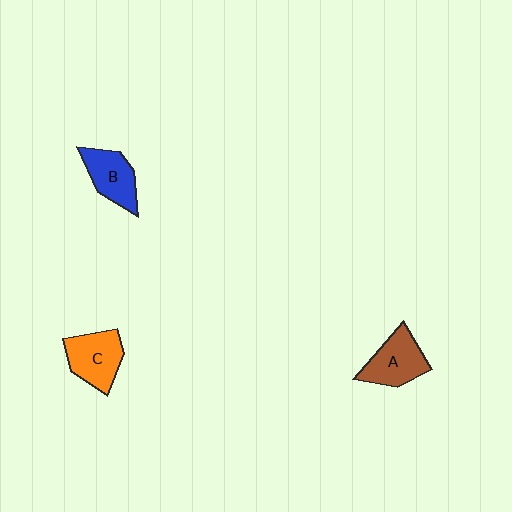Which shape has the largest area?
Shape C (orange).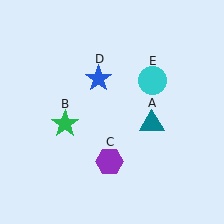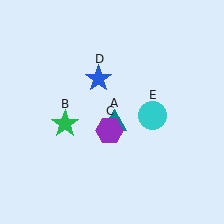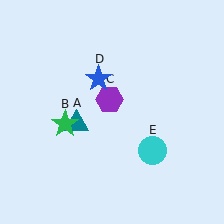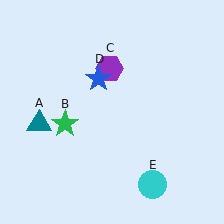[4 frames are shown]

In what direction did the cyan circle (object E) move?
The cyan circle (object E) moved down.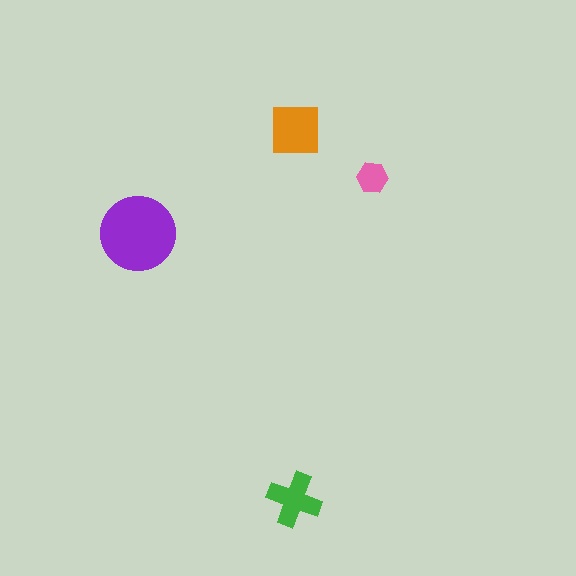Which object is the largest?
The purple circle.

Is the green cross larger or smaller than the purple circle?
Smaller.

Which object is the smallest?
The pink hexagon.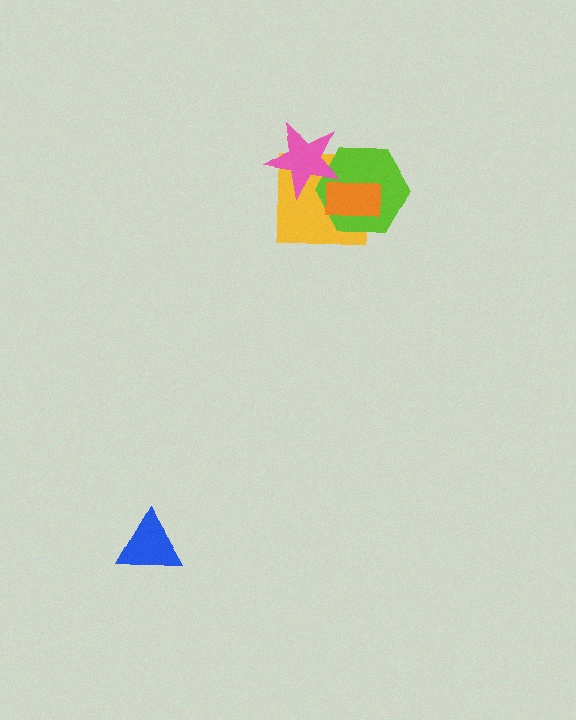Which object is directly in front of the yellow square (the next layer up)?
The lime hexagon is directly in front of the yellow square.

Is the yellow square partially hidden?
Yes, it is partially covered by another shape.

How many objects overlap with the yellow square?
3 objects overlap with the yellow square.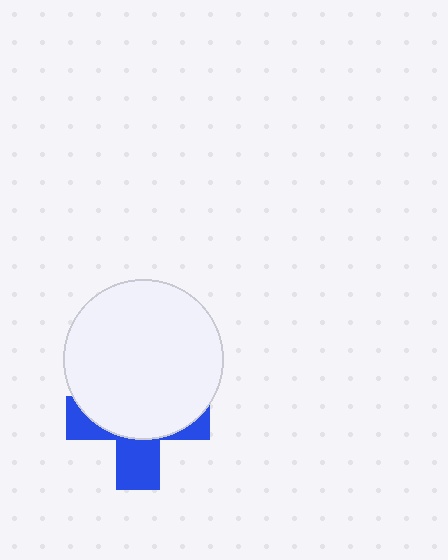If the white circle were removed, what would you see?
You would see the complete blue cross.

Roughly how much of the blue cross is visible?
A small part of it is visible (roughly 37%).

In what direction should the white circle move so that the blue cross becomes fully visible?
The white circle should move up. That is the shortest direction to clear the overlap and leave the blue cross fully visible.